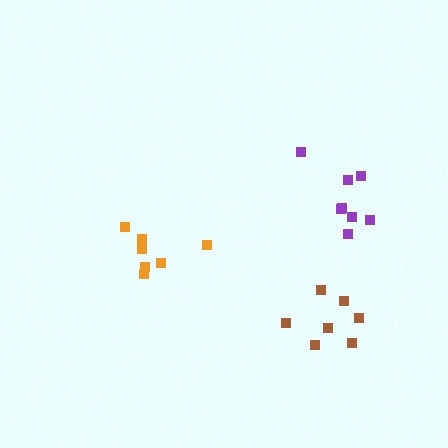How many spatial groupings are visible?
There are 3 spatial groupings.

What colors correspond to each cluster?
The clusters are colored: purple, brown, orange.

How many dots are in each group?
Group 1: 8 dots, Group 2: 7 dots, Group 3: 7 dots (22 total).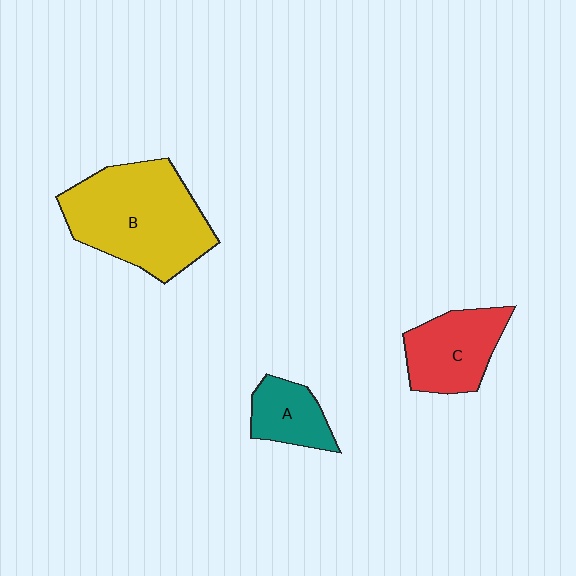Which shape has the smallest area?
Shape A (teal).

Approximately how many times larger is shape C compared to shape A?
Approximately 1.5 times.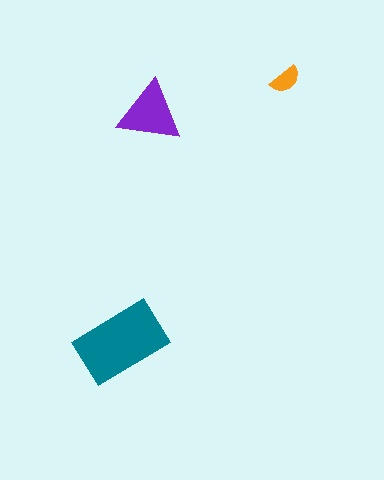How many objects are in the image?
There are 3 objects in the image.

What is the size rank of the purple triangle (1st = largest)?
2nd.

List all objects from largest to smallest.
The teal rectangle, the purple triangle, the orange semicircle.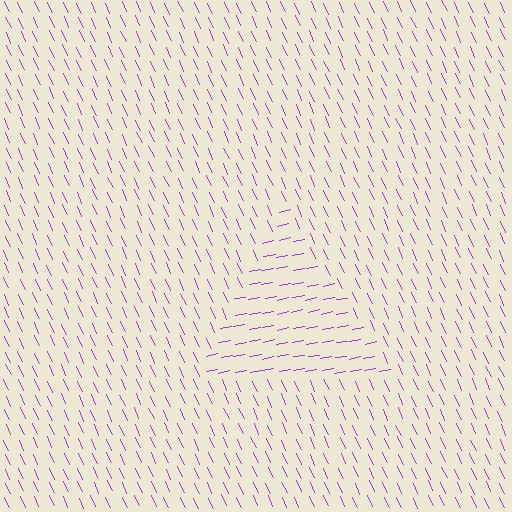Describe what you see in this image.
The image is filled with small purple line segments. A triangle region in the image has lines oriented differently from the surrounding lines, creating a visible texture boundary.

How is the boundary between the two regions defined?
The boundary is defined purely by a change in line orientation (approximately 76 degrees difference). All lines are the same color and thickness.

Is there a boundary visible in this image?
Yes, there is a texture boundary formed by a change in line orientation.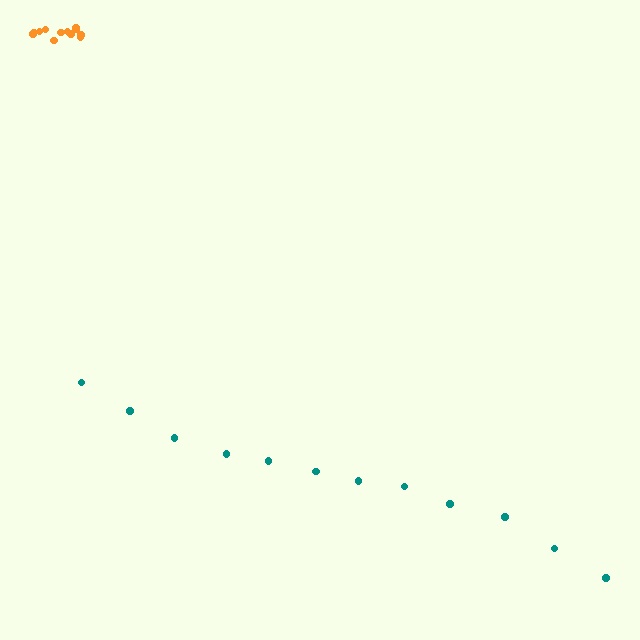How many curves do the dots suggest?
There are 2 distinct paths.